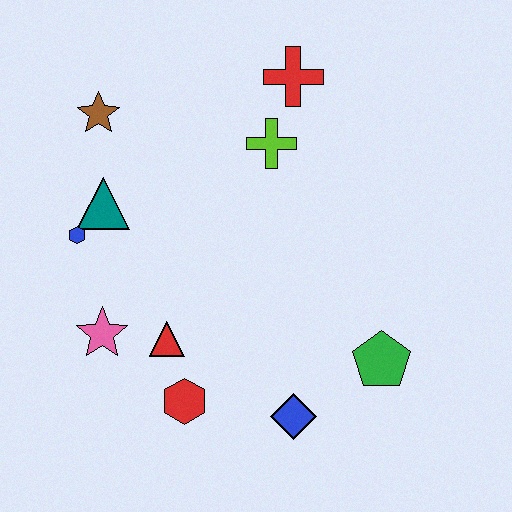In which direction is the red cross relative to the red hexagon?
The red cross is above the red hexagon.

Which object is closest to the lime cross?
The red cross is closest to the lime cross.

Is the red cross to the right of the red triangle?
Yes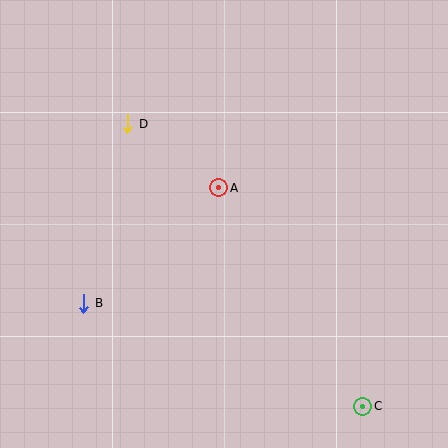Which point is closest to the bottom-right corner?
Point C is closest to the bottom-right corner.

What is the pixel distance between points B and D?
The distance between B and D is 185 pixels.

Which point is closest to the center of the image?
Point A at (219, 188) is closest to the center.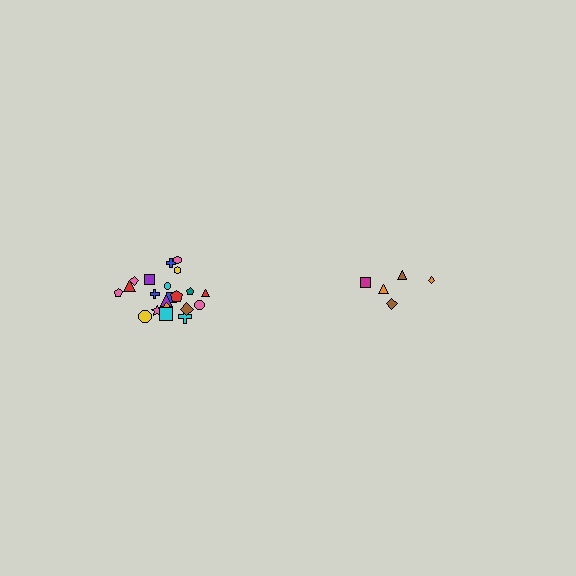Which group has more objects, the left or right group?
The left group.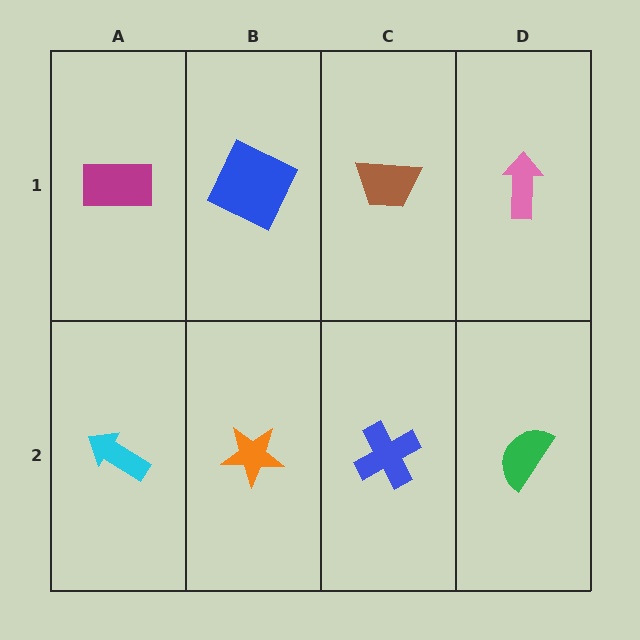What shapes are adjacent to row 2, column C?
A brown trapezoid (row 1, column C), an orange star (row 2, column B), a green semicircle (row 2, column D).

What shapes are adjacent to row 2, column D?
A pink arrow (row 1, column D), a blue cross (row 2, column C).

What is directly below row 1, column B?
An orange star.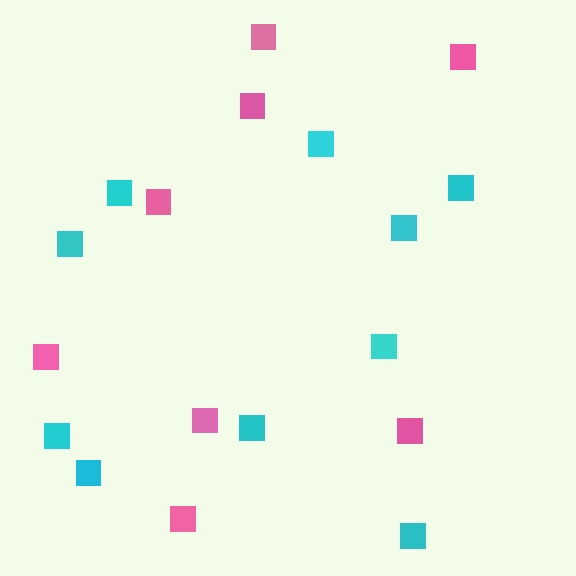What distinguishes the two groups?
There are 2 groups: one group of pink squares (8) and one group of cyan squares (10).